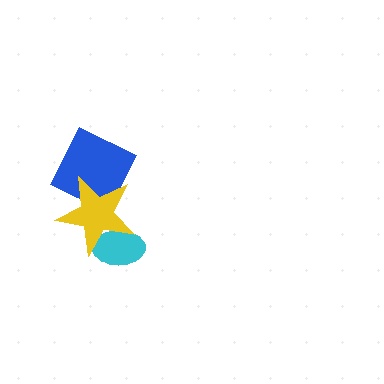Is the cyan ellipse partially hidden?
Yes, it is partially covered by another shape.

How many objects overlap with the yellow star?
2 objects overlap with the yellow star.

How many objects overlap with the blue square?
1 object overlaps with the blue square.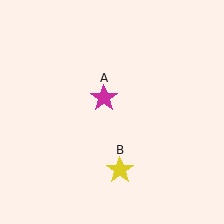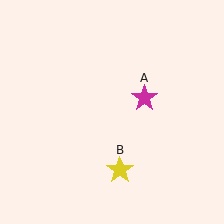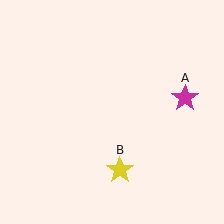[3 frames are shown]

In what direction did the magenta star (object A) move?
The magenta star (object A) moved right.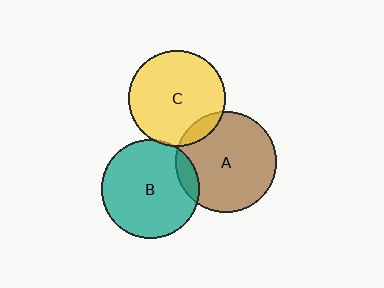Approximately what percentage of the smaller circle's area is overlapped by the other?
Approximately 10%.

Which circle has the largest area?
Circle A (brown).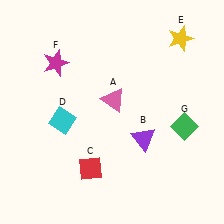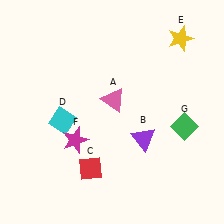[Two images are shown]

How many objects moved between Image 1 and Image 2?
1 object moved between the two images.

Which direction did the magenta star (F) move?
The magenta star (F) moved down.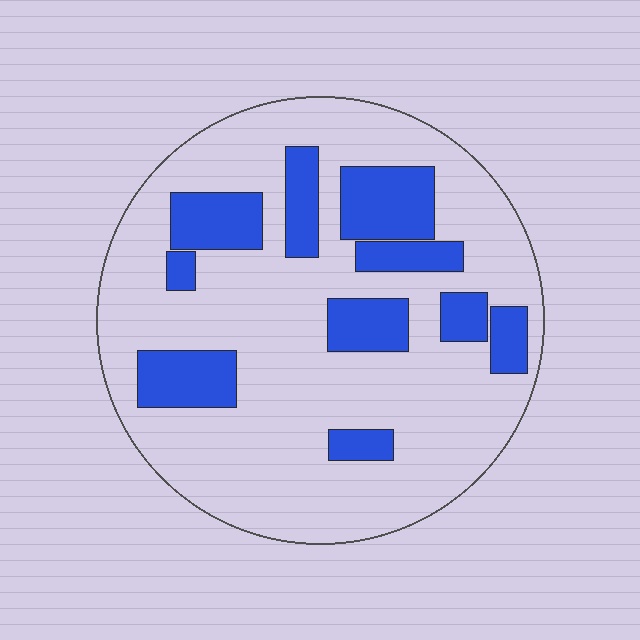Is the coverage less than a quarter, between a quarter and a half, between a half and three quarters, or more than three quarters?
Less than a quarter.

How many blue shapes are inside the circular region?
10.